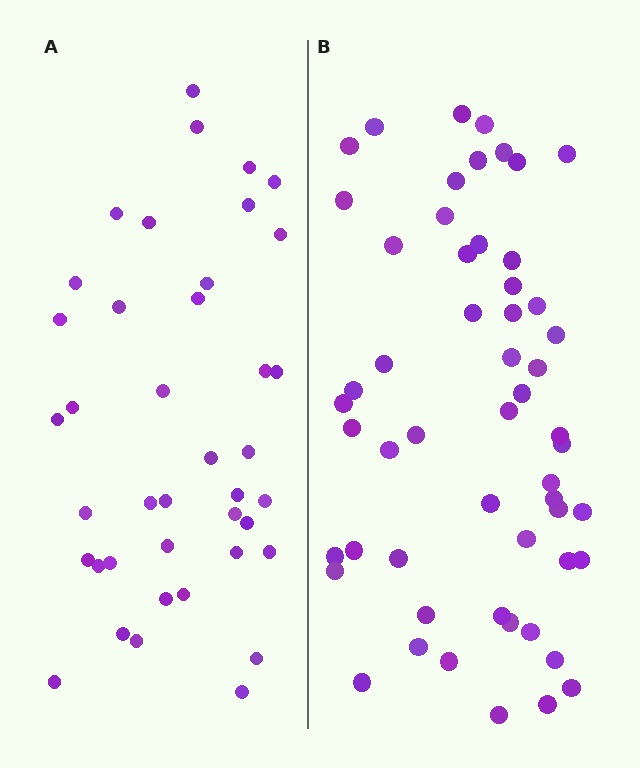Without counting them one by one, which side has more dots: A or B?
Region B (the right region) has more dots.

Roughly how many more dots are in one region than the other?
Region B has approximately 15 more dots than region A.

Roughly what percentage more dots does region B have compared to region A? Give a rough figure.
About 40% more.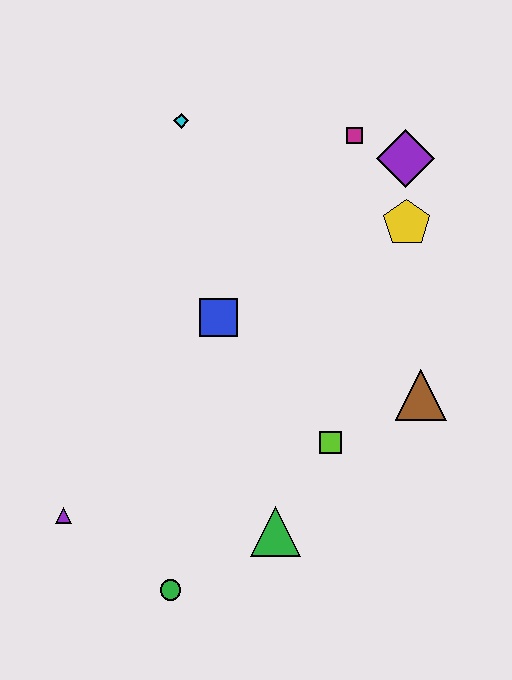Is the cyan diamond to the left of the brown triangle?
Yes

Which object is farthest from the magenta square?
The green circle is farthest from the magenta square.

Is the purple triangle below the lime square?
Yes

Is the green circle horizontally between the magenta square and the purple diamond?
No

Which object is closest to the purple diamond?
The magenta square is closest to the purple diamond.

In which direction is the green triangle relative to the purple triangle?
The green triangle is to the right of the purple triangle.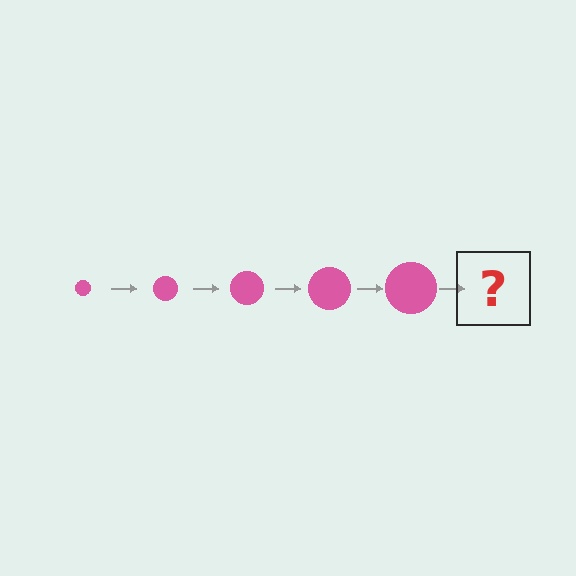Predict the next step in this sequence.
The next step is a pink circle, larger than the previous one.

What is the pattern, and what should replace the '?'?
The pattern is that the circle gets progressively larger each step. The '?' should be a pink circle, larger than the previous one.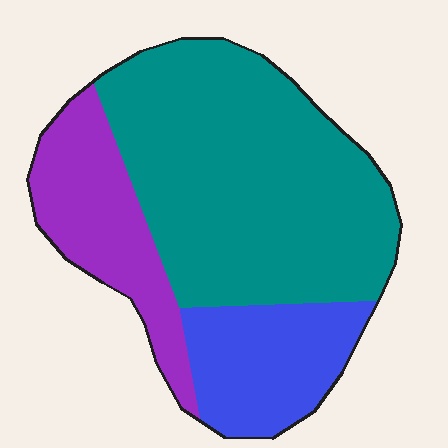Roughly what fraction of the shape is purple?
Purple takes up about one fifth (1/5) of the shape.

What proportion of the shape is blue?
Blue covers roughly 20% of the shape.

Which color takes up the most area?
Teal, at roughly 60%.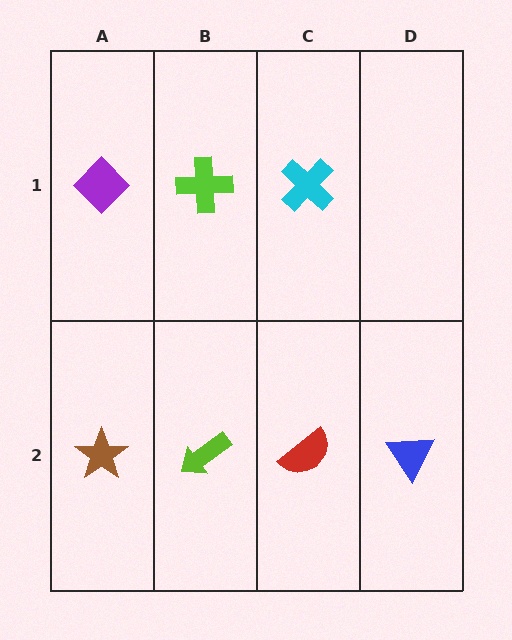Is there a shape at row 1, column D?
No, that cell is empty.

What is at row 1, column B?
A lime cross.